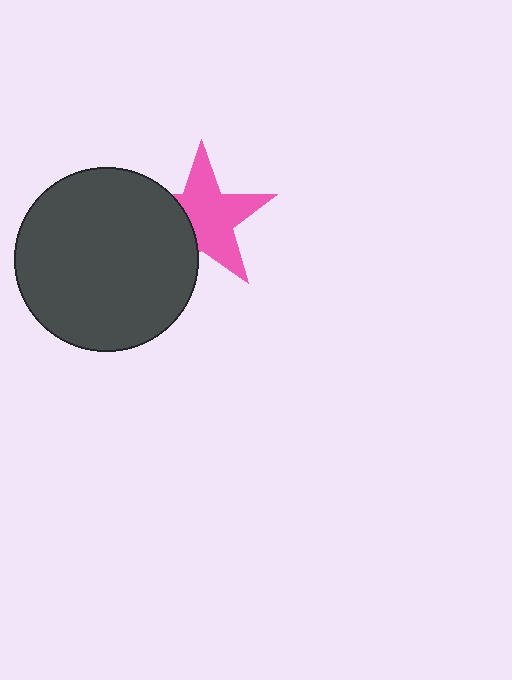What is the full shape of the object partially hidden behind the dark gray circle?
The partially hidden object is a pink star.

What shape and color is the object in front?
The object in front is a dark gray circle.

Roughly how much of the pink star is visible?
Most of it is visible (roughly 67%).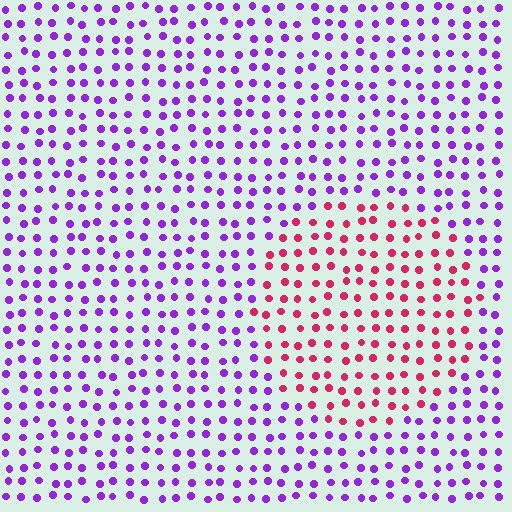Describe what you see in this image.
The image is filled with small purple elements in a uniform arrangement. A circle-shaped region is visible where the elements are tinted to a slightly different hue, forming a subtle color boundary.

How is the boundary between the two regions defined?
The boundary is defined purely by a slight shift in hue (about 61 degrees). Spacing, size, and orientation are identical on both sides.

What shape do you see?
I see a circle.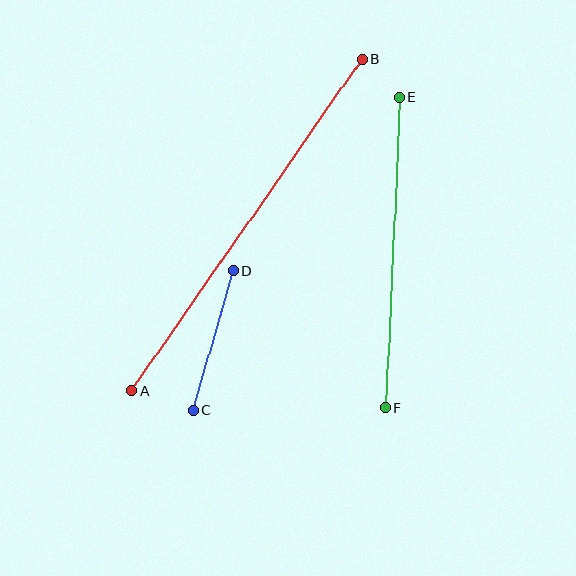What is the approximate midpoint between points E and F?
The midpoint is at approximately (393, 252) pixels.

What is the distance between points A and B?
The distance is approximately 404 pixels.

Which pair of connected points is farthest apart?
Points A and B are farthest apart.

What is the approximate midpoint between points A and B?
The midpoint is at approximately (247, 225) pixels.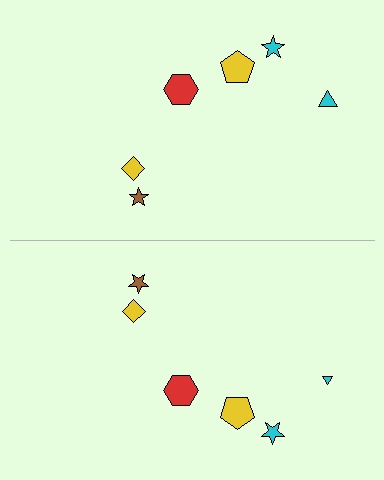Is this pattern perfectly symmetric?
No, the pattern is not perfectly symmetric. The cyan triangle on the bottom side has a different size than its mirror counterpart.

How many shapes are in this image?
There are 12 shapes in this image.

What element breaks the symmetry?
The cyan triangle on the bottom side has a different size than its mirror counterpart.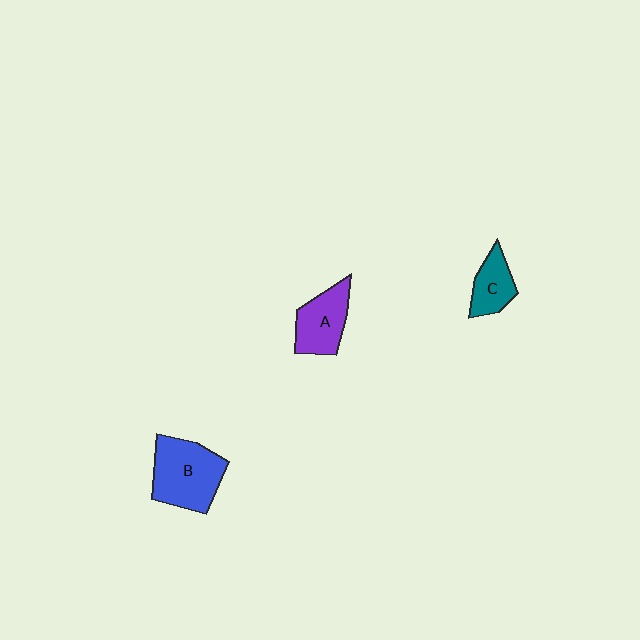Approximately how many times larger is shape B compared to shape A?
Approximately 1.4 times.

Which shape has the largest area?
Shape B (blue).